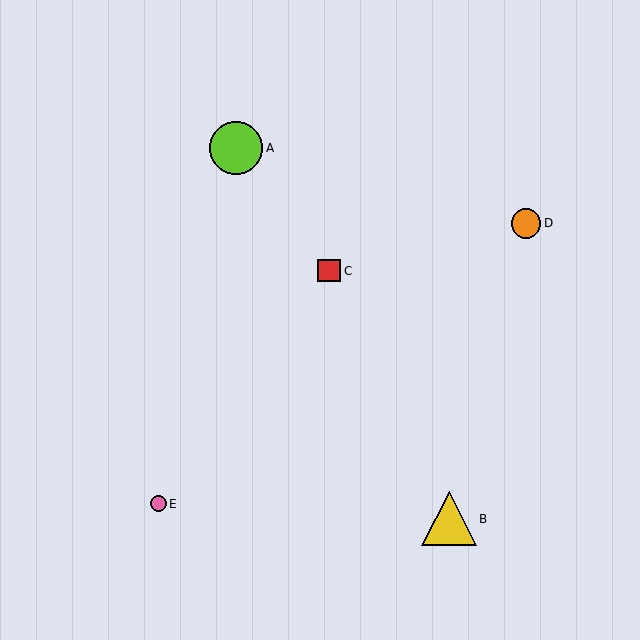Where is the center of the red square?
The center of the red square is at (329, 271).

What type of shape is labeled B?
Shape B is a yellow triangle.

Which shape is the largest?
The yellow triangle (labeled B) is the largest.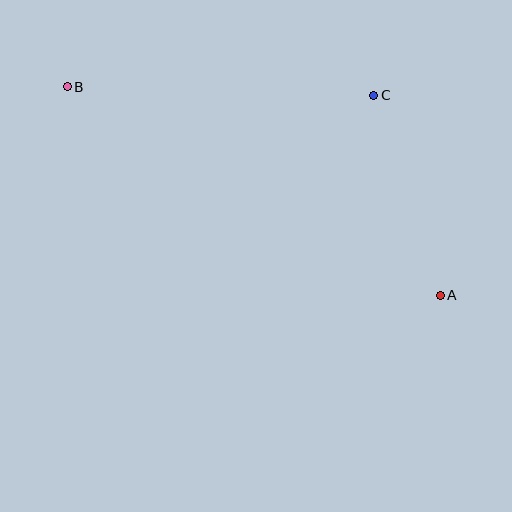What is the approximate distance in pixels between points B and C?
The distance between B and C is approximately 307 pixels.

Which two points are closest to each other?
Points A and C are closest to each other.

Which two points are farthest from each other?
Points A and B are farthest from each other.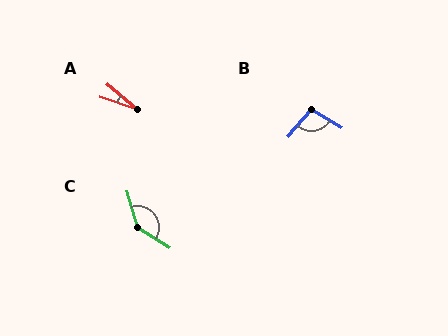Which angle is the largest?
C, at approximately 138 degrees.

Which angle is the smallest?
A, at approximately 22 degrees.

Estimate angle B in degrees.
Approximately 99 degrees.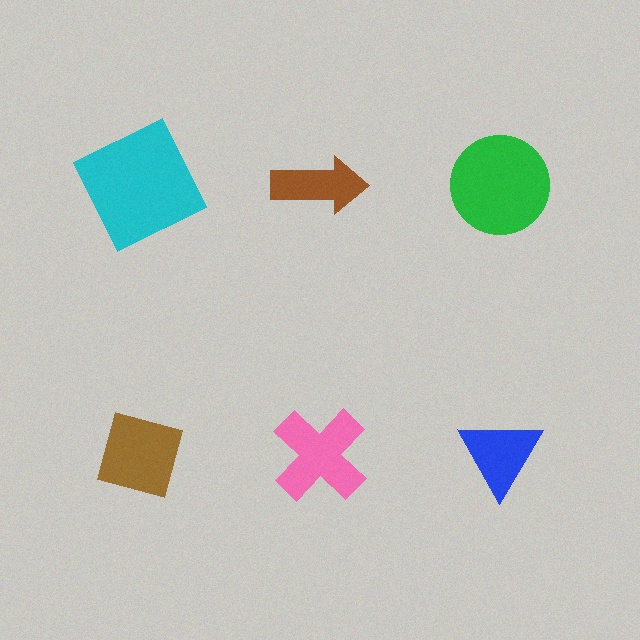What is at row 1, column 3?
A green circle.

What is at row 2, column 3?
A blue triangle.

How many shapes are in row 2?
3 shapes.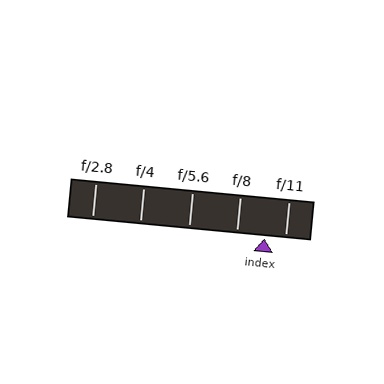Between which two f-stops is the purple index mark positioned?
The index mark is between f/8 and f/11.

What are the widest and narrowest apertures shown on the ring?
The widest aperture shown is f/2.8 and the narrowest is f/11.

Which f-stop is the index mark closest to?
The index mark is closest to f/11.